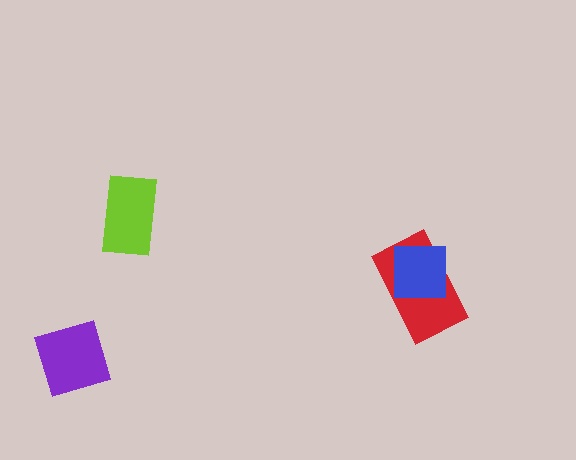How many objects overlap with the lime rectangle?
0 objects overlap with the lime rectangle.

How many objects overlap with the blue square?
1 object overlaps with the blue square.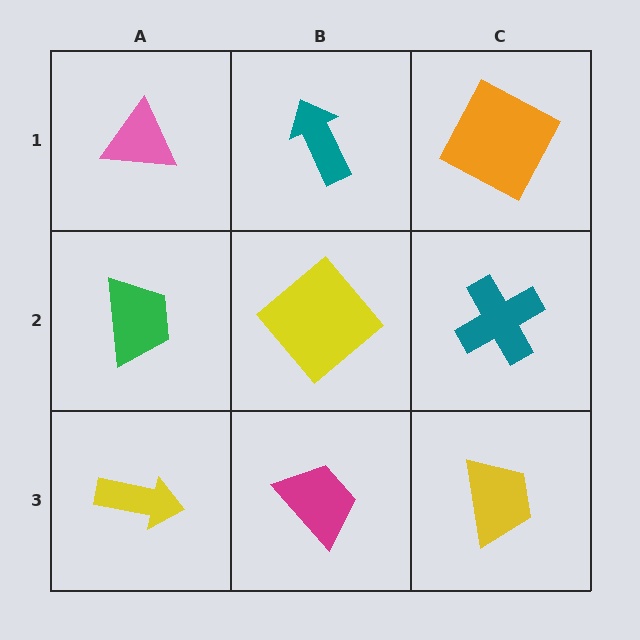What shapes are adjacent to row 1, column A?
A green trapezoid (row 2, column A), a teal arrow (row 1, column B).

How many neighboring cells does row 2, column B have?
4.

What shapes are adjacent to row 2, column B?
A teal arrow (row 1, column B), a magenta trapezoid (row 3, column B), a green trapezoid (row 2, column A), a teal cross (row 2, column C).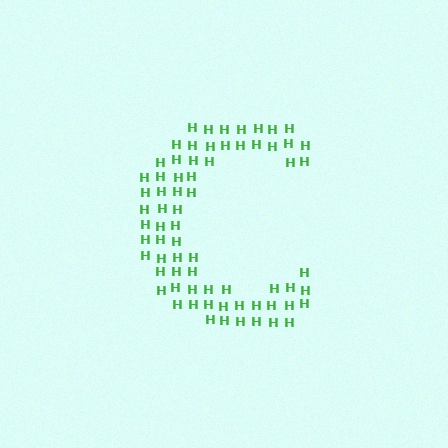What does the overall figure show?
The overall figure shows the letter C.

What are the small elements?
The small elements are letter H's.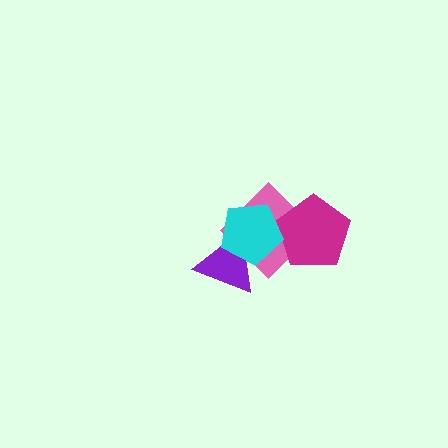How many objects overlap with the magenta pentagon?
2 objects overlap with the magenta pentagon.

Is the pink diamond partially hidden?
Yes, it is partially covered by another shape.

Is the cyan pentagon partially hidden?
No, no other shape covers it.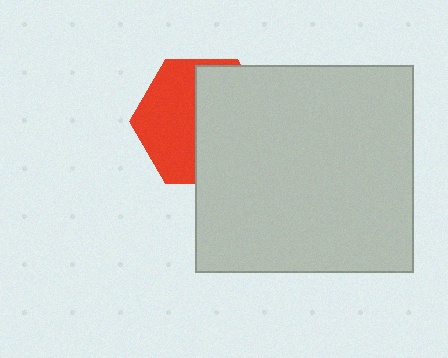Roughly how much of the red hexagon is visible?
About half of it is visible (roughly 47%).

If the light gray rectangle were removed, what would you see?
You would see the complete red hexagon.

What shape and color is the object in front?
The object in front is a light gray rectangle.